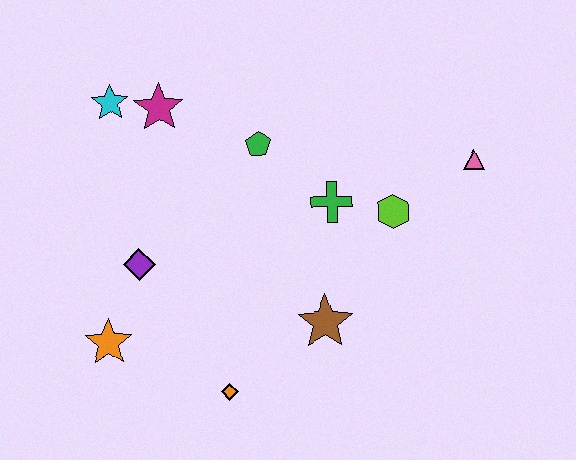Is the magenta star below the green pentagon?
No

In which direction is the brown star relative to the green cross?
The brown star is below the green cross.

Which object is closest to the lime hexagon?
The green cross is closest to the lime hexagon.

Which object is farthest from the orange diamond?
The pink triangle is farthest from the orange diamond.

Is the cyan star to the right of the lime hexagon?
No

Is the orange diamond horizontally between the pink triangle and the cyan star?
Yes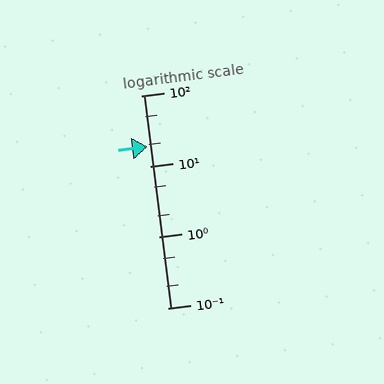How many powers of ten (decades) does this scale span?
The scale spans 3 decades, from 0.1 to 100.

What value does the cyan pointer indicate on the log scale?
The pointer indicates approximately 19.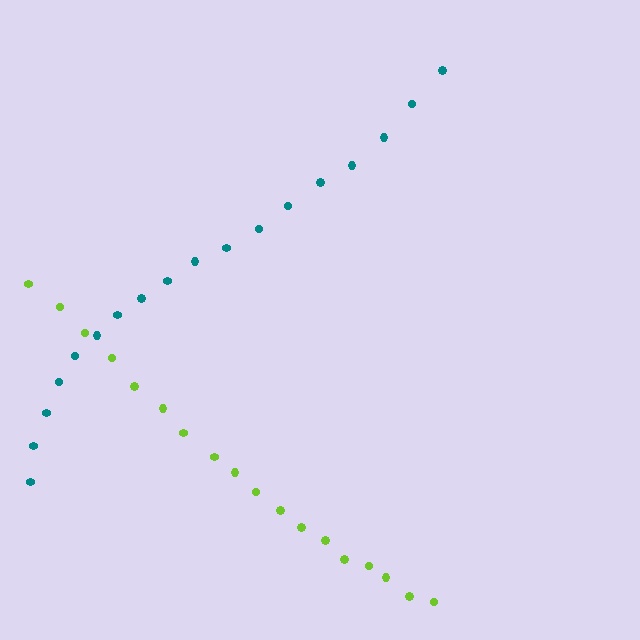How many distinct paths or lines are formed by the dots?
There are 2 distinct paths.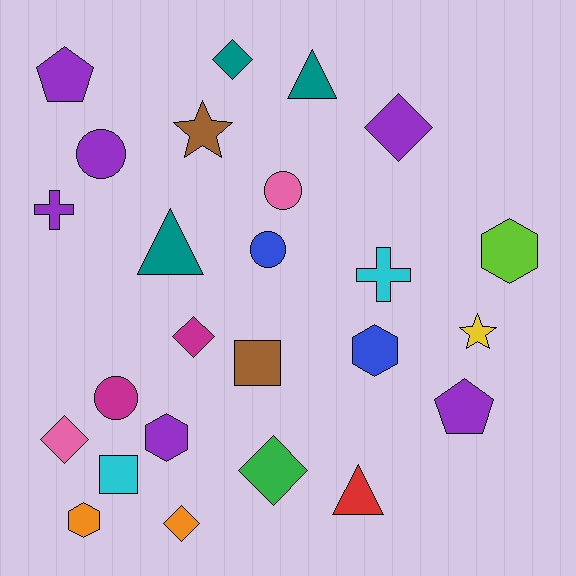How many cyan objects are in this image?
There are 2 cyan objects.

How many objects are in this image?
There are 25 objects.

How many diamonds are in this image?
There are 6 diamonds.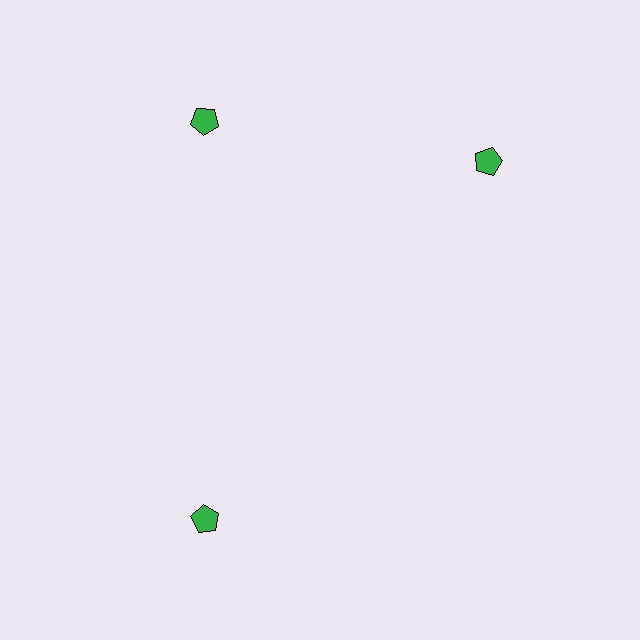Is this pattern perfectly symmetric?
No. The 3 green pentagons are arranged in a ring, but one element near the 3 o'clock position is rotated out of alignment along the ring, breaking the 3-fold rotational symmetry.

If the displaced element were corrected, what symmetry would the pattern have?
It would have 3-fold rotational symmetry — the pattern would map onto itself every 120 degrees.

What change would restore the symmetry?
The symmetry would be restored by rotating it back into even spacing with its neighbors so that all 3 pentagons sit at equal angles and equal distance from the center.